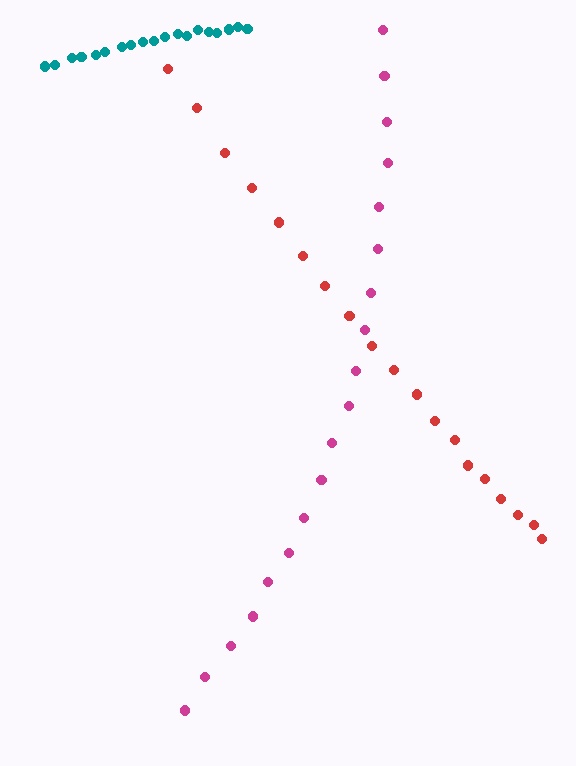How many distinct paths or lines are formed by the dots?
There are 3 distinct paths.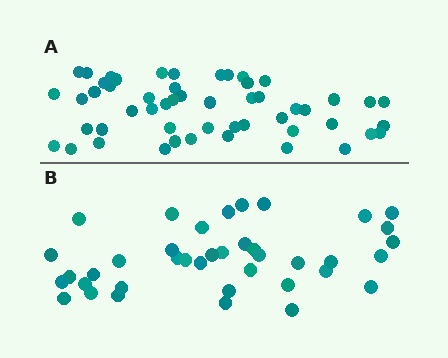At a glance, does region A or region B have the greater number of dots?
Region A (the top region) has more dots.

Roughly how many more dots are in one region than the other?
Region A has approximately 15 more dots than region B.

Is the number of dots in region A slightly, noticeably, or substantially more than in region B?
Region A has noticeably more, but not dramatically so. The ratio is roughly 1.3 to 1.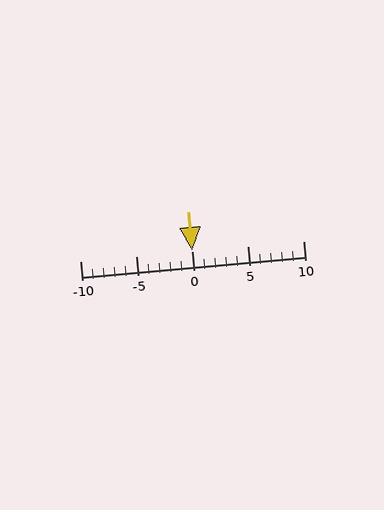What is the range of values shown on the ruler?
The ruler shows values from -10 to 10.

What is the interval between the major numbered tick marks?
The major tick marks are spaced 5 units apart.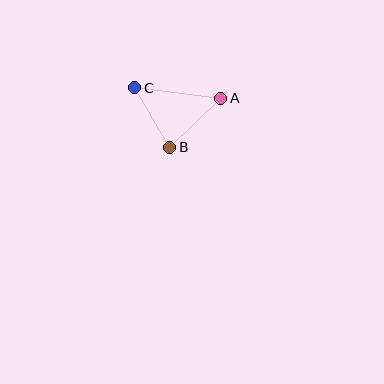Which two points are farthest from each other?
Points A and C are farthest from each other.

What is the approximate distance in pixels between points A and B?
The distance between A and B is approximately 70 pixels.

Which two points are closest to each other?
Points B and C are closest to each other.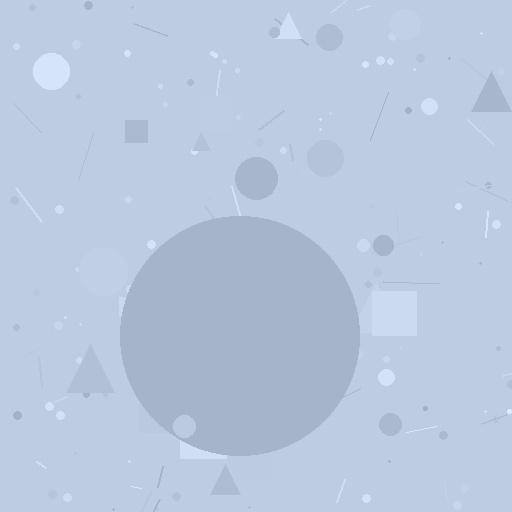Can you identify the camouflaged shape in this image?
The camouflaged shape is a circle.